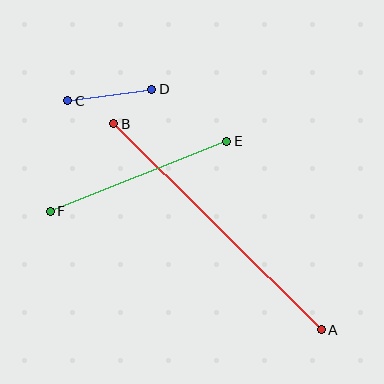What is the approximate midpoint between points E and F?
The midpoint is at approximately (139, 176) pixels.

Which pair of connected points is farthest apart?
Points A and B are farthest apart.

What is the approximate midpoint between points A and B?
The midpoint is at approximately (217, 227) pixels.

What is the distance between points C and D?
The distance is approximately 85 pixels.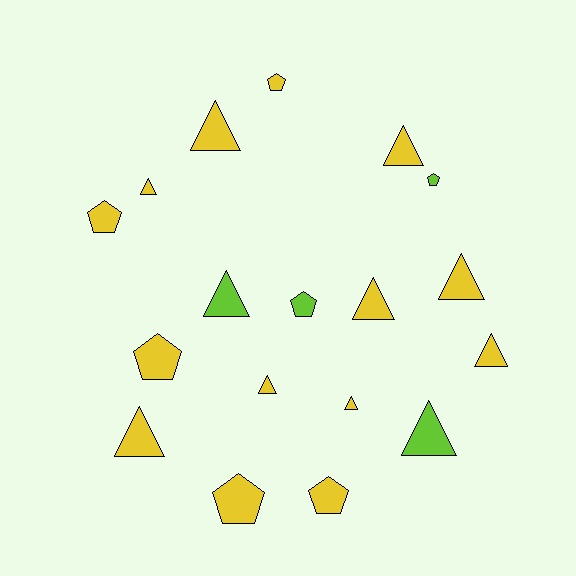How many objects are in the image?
There are 18 objects.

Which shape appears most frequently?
Triangle, with 11 objects.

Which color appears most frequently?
Yellow, with 14 objects.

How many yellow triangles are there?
There are 9 yellow triangles.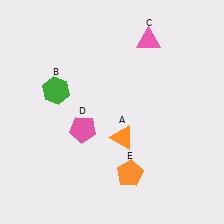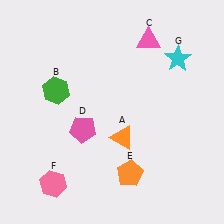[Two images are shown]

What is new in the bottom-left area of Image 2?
A pink hexagon (F) was added in the bottom-left area of Image 2.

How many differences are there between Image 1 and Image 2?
There are 2 differences between the two images.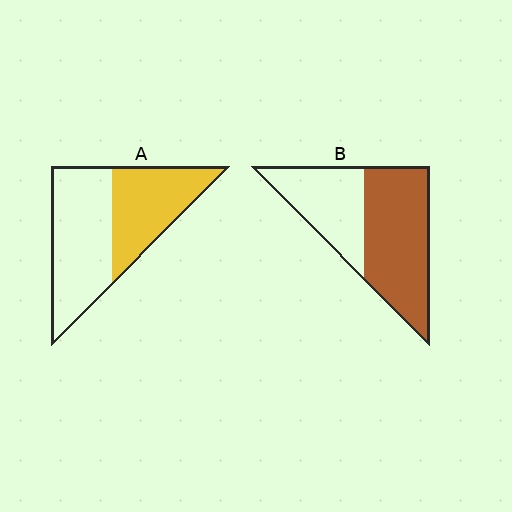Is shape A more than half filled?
No.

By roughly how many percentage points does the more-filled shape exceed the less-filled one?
By roughly 15 percentage points (B over A).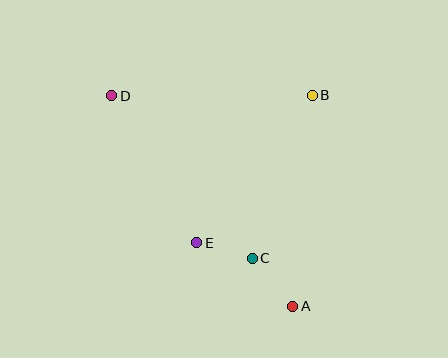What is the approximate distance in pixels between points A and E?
The distance between A and E is approximately 115 pixels.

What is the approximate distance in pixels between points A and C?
The distance between A and C is approximately 63 pixels.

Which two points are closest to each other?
Points C and E are closest to each other.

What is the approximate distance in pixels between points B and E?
The distance between B and E is approximately 187 pixels.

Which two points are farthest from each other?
Points A and D are farthest from each other.